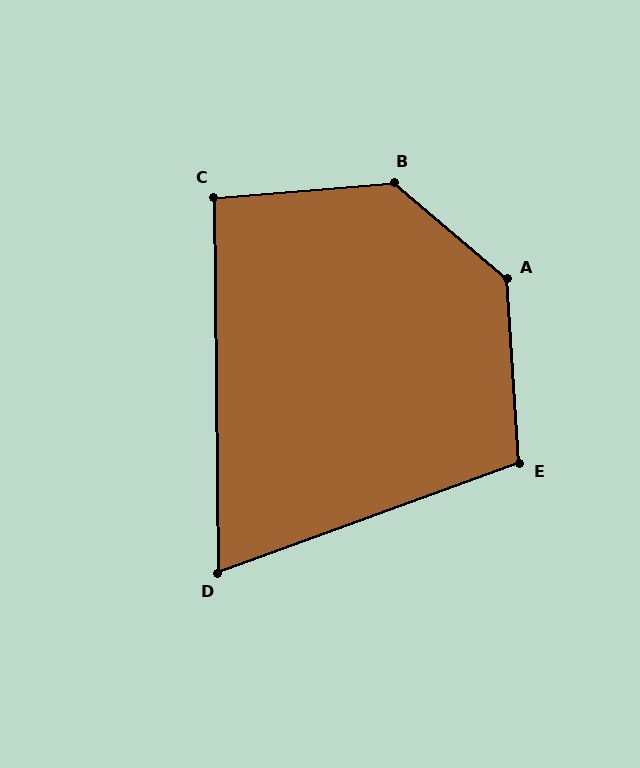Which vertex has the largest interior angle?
B, at approximately 135 degrees.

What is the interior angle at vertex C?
Approximately 94 degrees (approximately right).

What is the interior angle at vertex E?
Approximately 106 degrees (obtuse).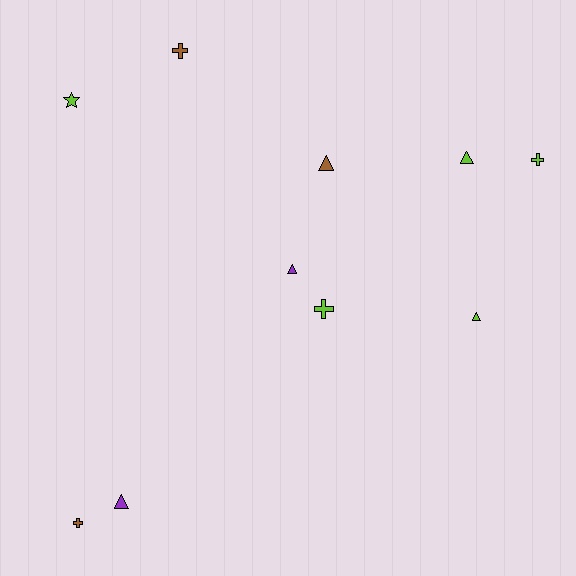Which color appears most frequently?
Lime, with 5 objects.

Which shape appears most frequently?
Triangle, with 5 objects.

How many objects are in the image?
There are 10 objects.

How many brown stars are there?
There are no brown stars.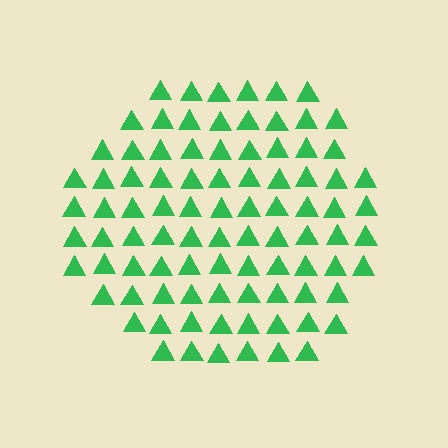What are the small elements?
The small elements are triangles.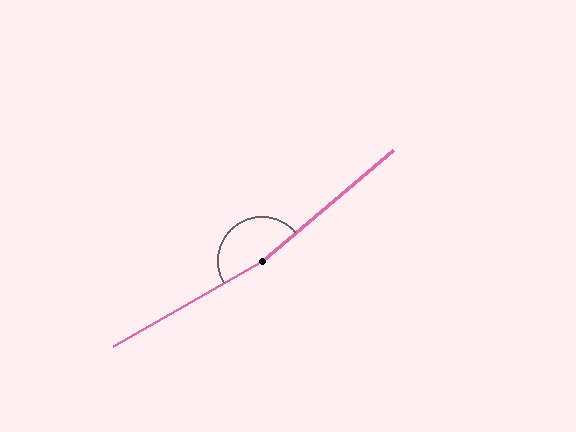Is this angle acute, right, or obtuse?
It is obtuse.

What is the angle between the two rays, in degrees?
Approximately 170 degrees.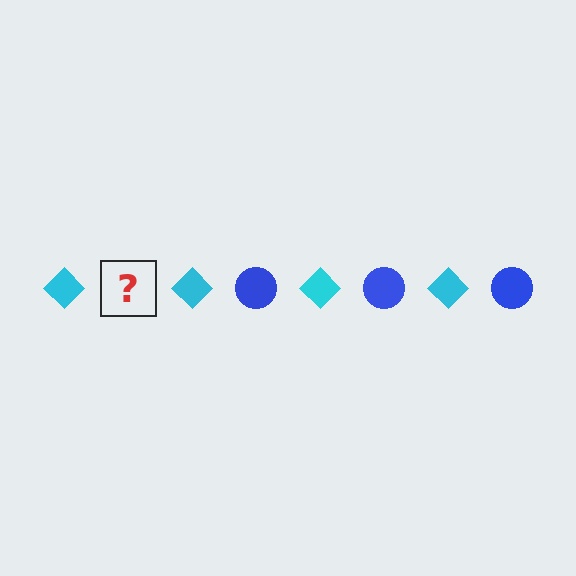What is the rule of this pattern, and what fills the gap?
The rule is that the pattern alternates between cyan diamond and blue circle. The gap should be filled with a blue circle.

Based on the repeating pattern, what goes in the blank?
The blank should be a blue circle.